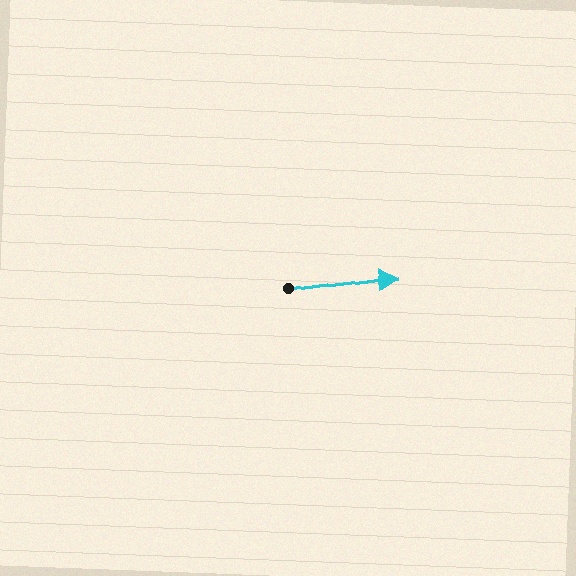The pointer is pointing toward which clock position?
Roughly 3 o'clock.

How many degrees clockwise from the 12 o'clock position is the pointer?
Approximately 83 degrees.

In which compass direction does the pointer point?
East.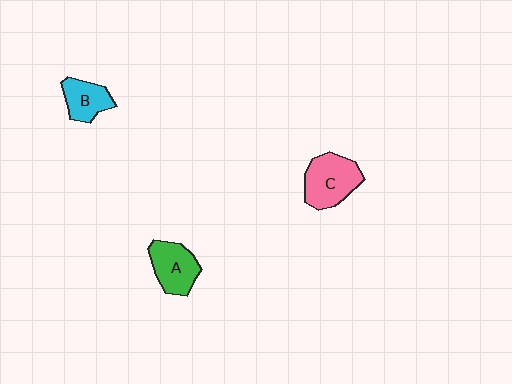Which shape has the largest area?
Shape C (pink).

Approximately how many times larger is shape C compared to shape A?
Approximately 1.2 times.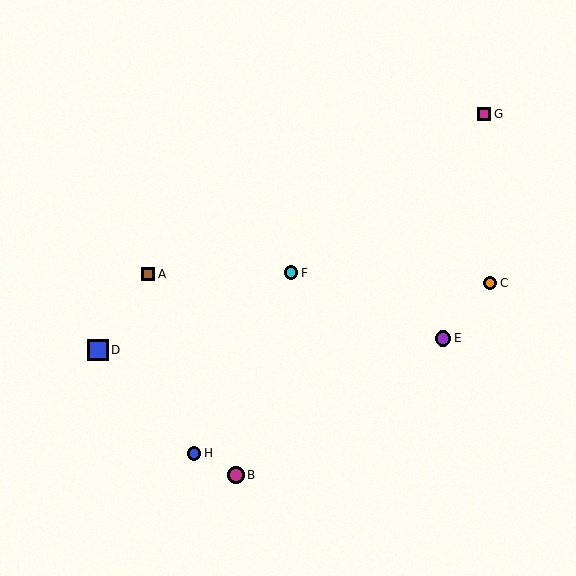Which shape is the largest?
The blue square (labeled D) is the largest.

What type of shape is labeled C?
Shape C is an orange circle.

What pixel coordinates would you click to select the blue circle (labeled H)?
Click at (194, 453) to select the blue circle H.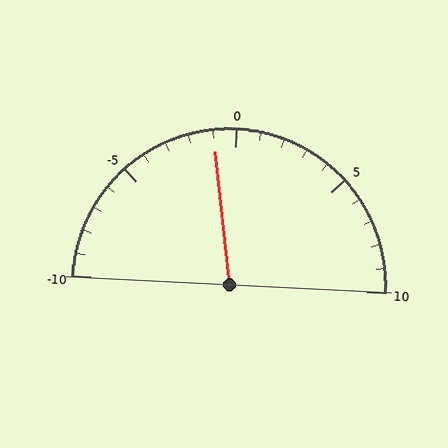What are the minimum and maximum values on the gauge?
The gauge ranges from -10 to 10.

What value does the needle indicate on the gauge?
The needle indicates approximately -1.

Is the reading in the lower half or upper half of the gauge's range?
The reading is in the lower half of the range (-10 to 10).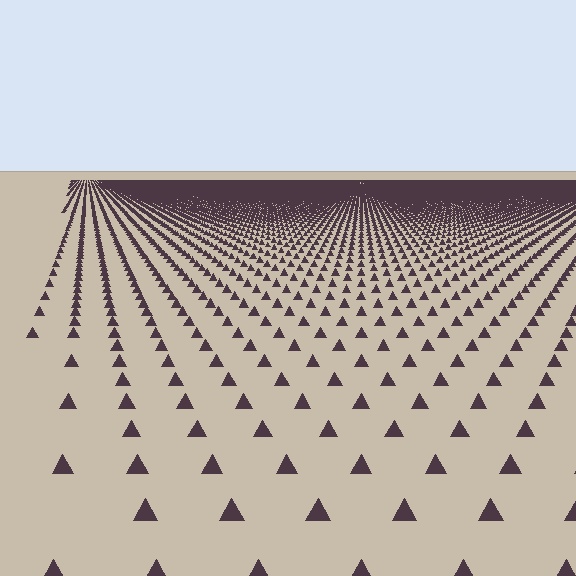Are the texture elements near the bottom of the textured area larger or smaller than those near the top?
Larger. Near the bottom, elements are closer to the viewer and appear at a bigger on-screen size.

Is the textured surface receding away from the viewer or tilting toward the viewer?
The surface is receding away from the viewer. Texture elements get smaller and denser toward the top.